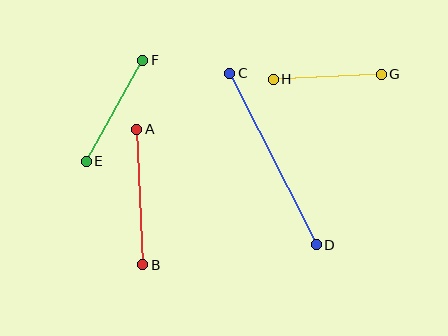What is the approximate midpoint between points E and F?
The midpoint is at approximately (114, 111) pixels.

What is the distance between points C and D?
The distance is approximately 192 pixels.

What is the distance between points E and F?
The distance is approximately 116 pixels.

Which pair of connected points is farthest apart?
Points C and D are farthest apart.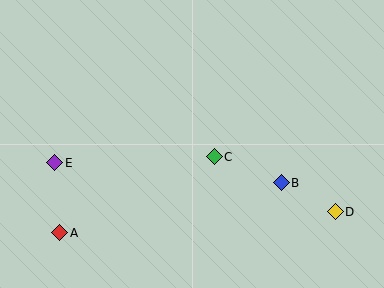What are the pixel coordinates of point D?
Point D is at (335, 212).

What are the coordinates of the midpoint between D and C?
The midpoint between D and C is at (275, 184).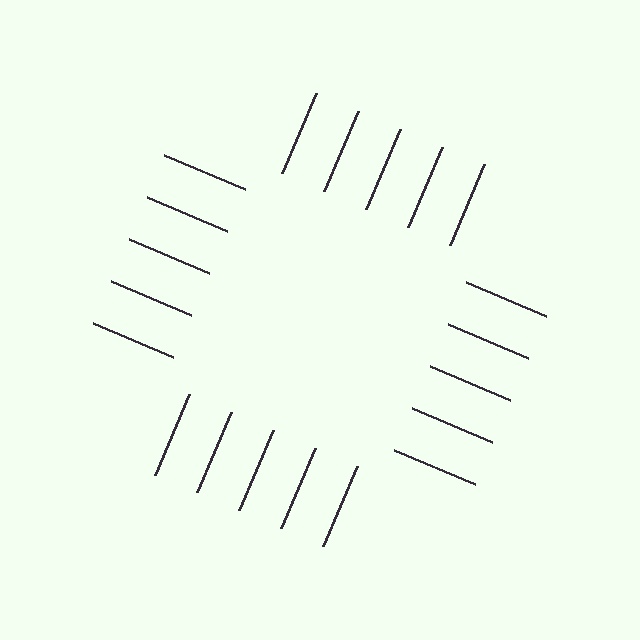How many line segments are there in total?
20 — 5 along each of the 4 edges.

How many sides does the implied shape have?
4 sides — the line-ends trace a square.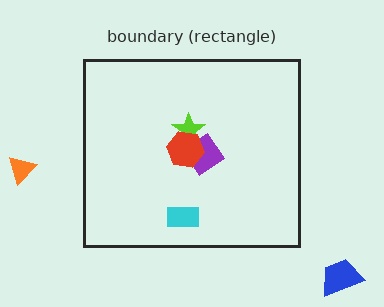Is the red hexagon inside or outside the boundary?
Inside.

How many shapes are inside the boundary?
4 inside, 2 outside.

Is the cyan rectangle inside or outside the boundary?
Inside.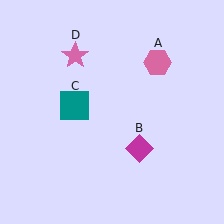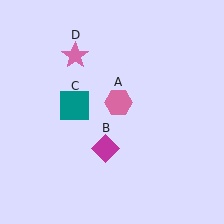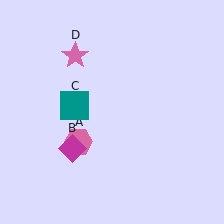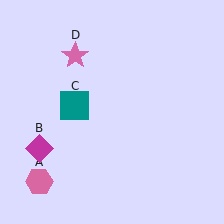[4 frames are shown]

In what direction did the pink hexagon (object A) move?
The pink hexagon (object A) moved down and to the left.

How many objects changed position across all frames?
2 objects changed position: pink hexagon (object A), magenta diamond (object B).